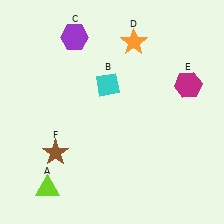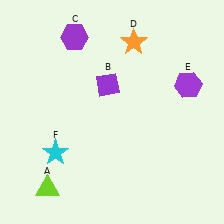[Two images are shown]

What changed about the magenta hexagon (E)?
In Image 1, E is magenta. In Image 2, it changed to purple.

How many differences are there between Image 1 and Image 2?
There are 3 differences between the two images.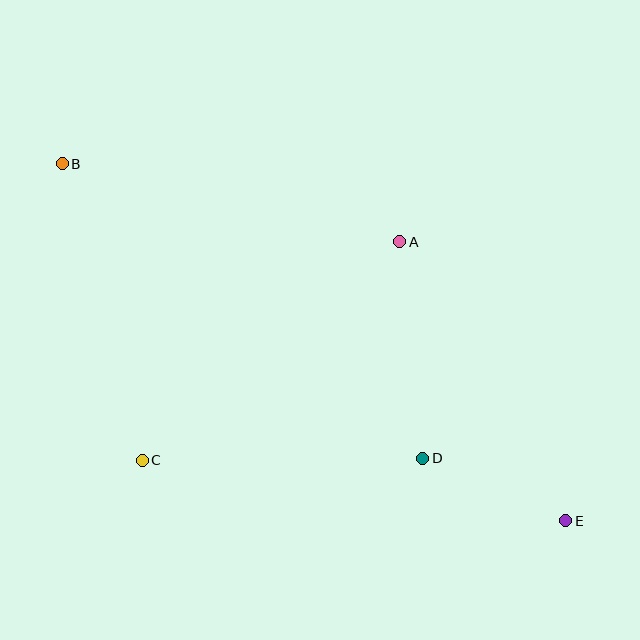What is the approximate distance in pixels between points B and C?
The distance between B and C is approximately 307 pixels.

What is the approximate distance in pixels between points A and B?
The distance between A and B is approximately 346 pixels.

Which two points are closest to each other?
Points D and E are closest to each other.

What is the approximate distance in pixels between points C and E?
The distance between C and E is approximately 428 pixels.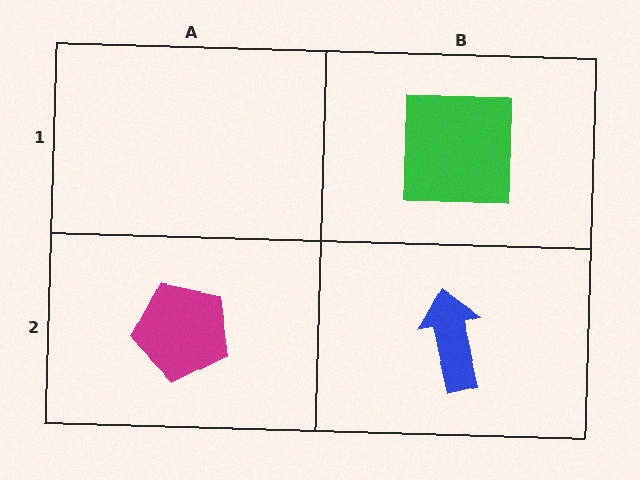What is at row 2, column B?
A blue arrow.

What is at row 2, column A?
A magenta pentagon.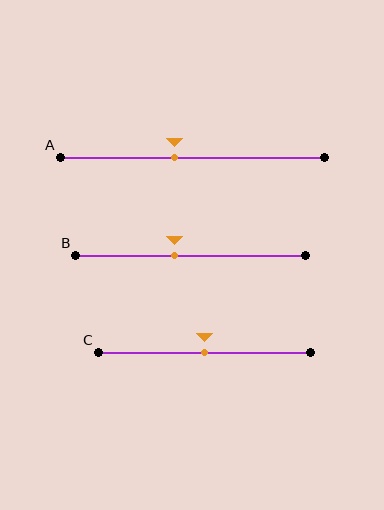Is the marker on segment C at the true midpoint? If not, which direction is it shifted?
Yes, the marker on segment C is at the true midpoint.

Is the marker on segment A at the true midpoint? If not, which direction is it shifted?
No, the marker on segment A is shifted to the left by about 7% of the segment length.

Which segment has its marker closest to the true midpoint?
Segment C has its marker closest to the true midpoint.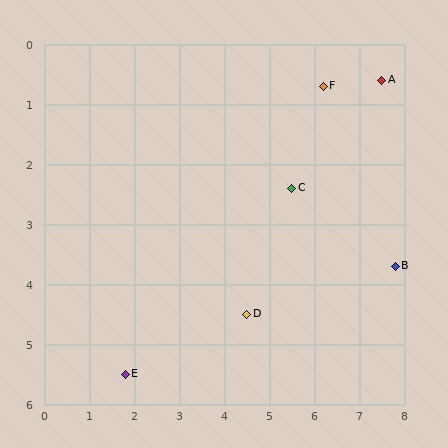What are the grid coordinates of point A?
Point A is at approximately (7.5, 0.6).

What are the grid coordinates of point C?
Point C is at approximately (5.5, 2.4).